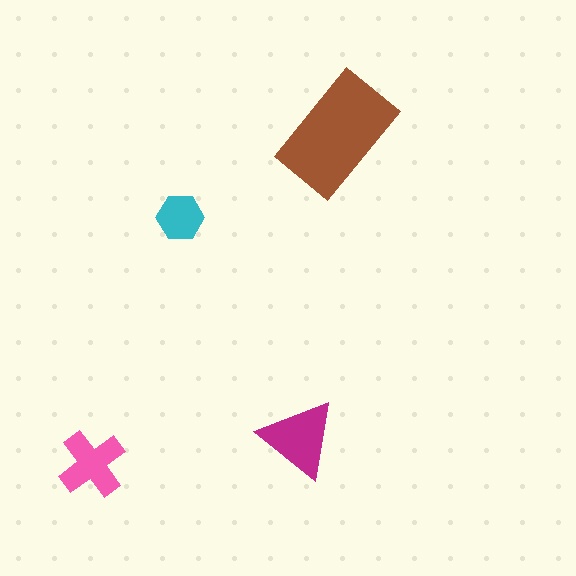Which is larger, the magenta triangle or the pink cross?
The magenta triangle.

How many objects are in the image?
There are 4 objects in the image.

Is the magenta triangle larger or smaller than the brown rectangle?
Smaller.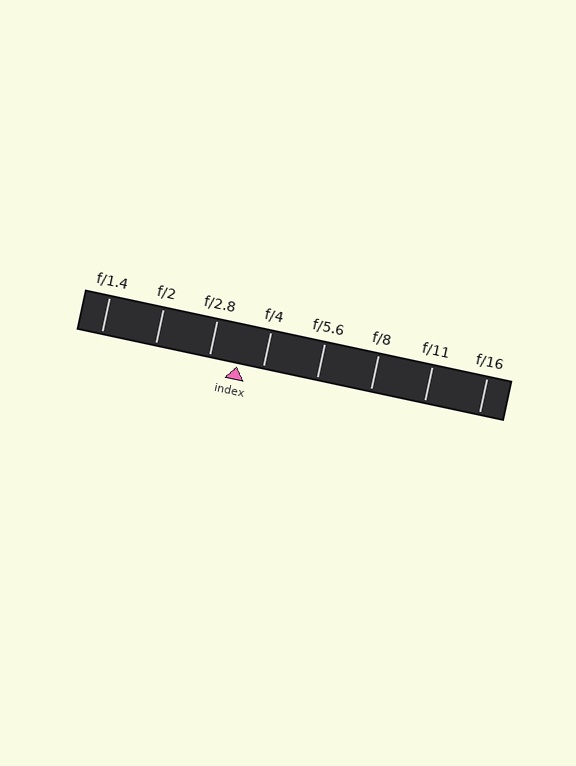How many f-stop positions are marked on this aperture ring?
There are 8 f-stop positions marked.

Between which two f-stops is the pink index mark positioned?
The index mark is between f/2.8 and f/4.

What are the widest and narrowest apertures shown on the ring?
The widest aperture shown is f/1.4 and the narrowest is f/16.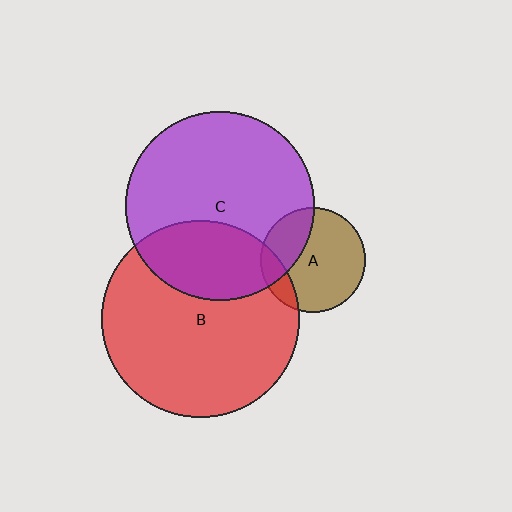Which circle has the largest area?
Circle B (red).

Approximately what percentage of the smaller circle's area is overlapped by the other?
Approximately 30%.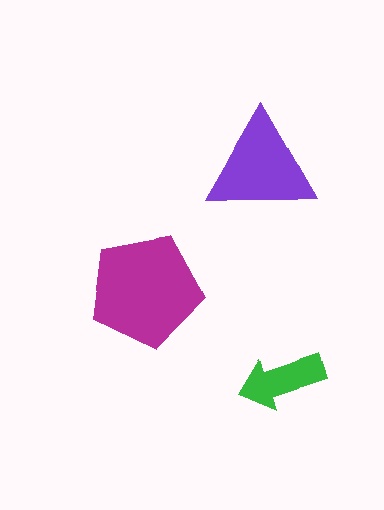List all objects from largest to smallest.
The magenta pentagon, the purple triangle, the green arrow.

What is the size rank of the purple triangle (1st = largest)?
2nd.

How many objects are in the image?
There are 3 objects in the image.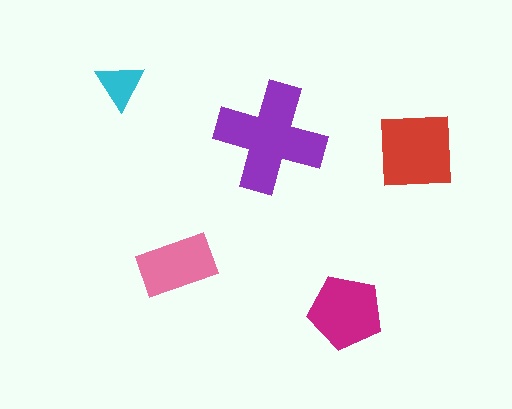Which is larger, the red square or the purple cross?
The purple cross.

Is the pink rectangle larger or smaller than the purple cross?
Smaller.